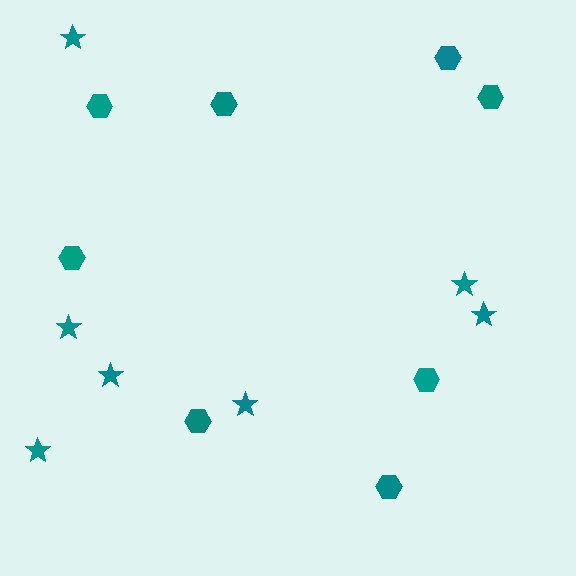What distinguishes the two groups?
There are 2 groups: one group of stars (7) and one group of hexagons (8).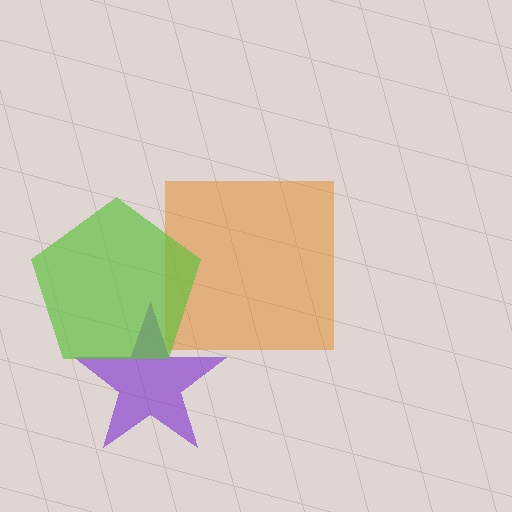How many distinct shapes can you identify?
There are 3 distinct shapes: a purple star, an orange square, a lime pentagon.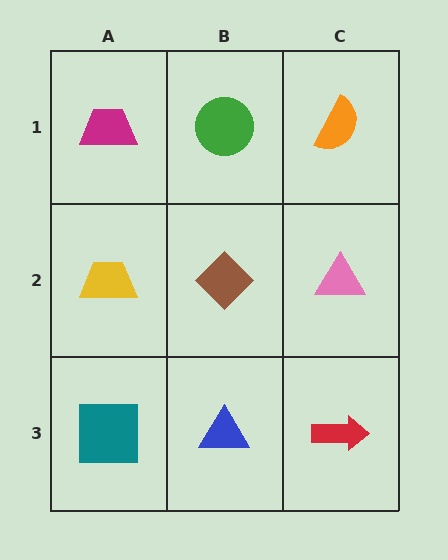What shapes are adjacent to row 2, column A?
A magenta trapezoid (row 1, column A), a teal square (row 3, column A), a brown diamond (row 2, column B).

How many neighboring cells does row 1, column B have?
3.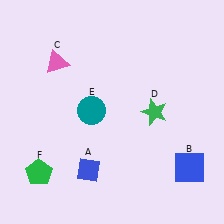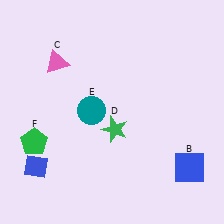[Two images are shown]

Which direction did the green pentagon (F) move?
The green pentagon (F) moved up.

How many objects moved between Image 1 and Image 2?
3 objects moved between the two images.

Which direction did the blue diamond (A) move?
The blue diamond (A) moved left.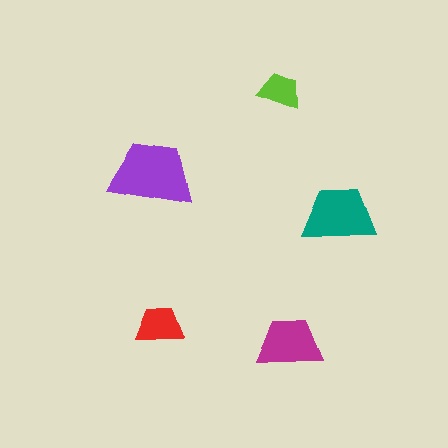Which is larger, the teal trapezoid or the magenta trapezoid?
The teal one.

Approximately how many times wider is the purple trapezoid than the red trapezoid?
About 1.5 times wider.